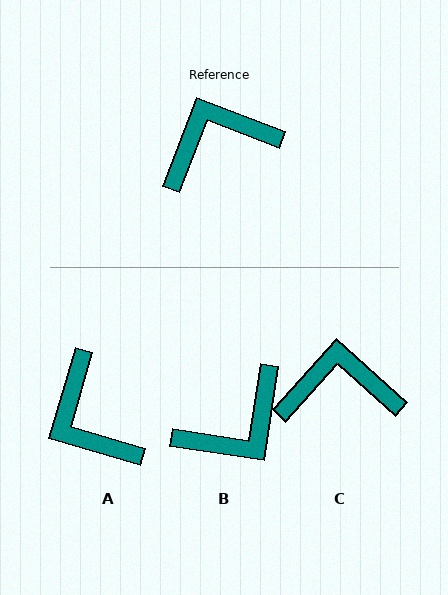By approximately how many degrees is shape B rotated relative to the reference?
Approximately 167 degrees clockwise.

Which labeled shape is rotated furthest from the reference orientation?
B, about 167 degrees away.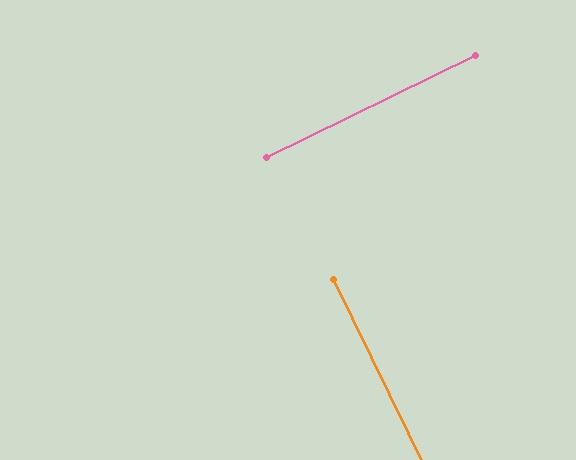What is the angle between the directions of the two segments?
Approximately 90 degrees.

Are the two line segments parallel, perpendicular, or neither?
Perpendicular — they meet at approximately 90°.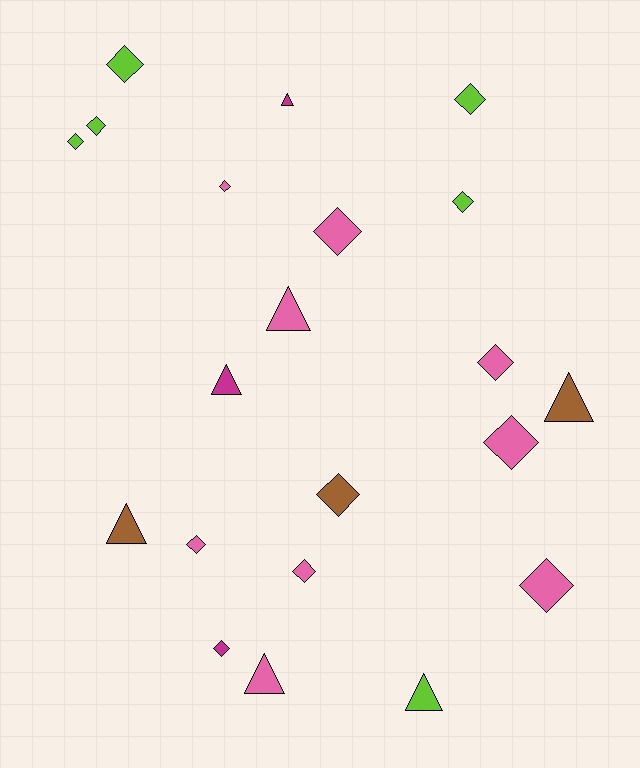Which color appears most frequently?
Pink, with 9 objects.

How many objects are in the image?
There are 21 objects.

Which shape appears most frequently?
Diamond, with 14 objects.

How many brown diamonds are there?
There is 1 brown diamond.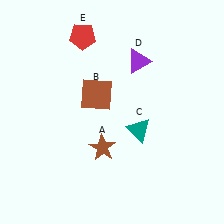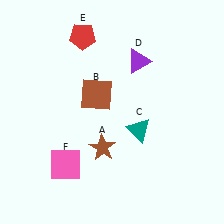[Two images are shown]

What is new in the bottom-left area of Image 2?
A pink square (F) was added in the bottom-left area of Image 2.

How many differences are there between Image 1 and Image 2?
There is 1 difference between the two images.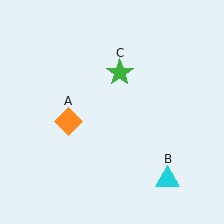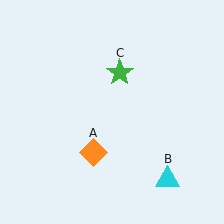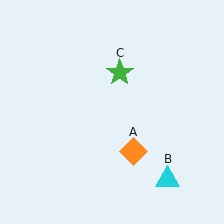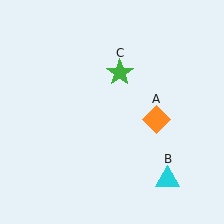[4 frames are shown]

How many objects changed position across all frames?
1 object changed position: orange diamond (object A).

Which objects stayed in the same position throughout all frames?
Cyan triangle (object B) and green star (object C) remained stationary.